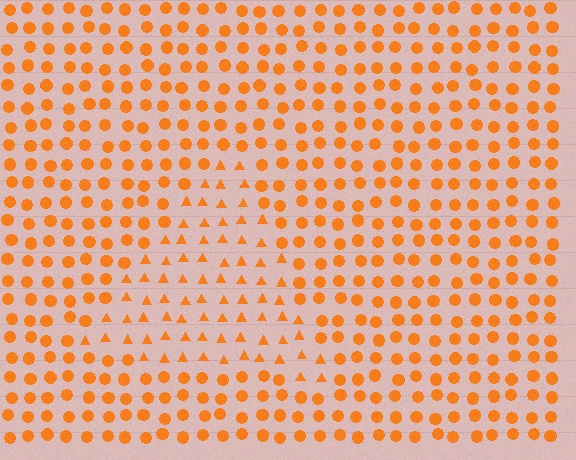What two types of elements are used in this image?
The image uses triangles inside the triangle region and circles outside it.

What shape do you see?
I see a triangle.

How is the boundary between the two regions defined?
The boundary is defined by a change in element shape: triangles inside vs. circles outside. All elements share the same color and spacing.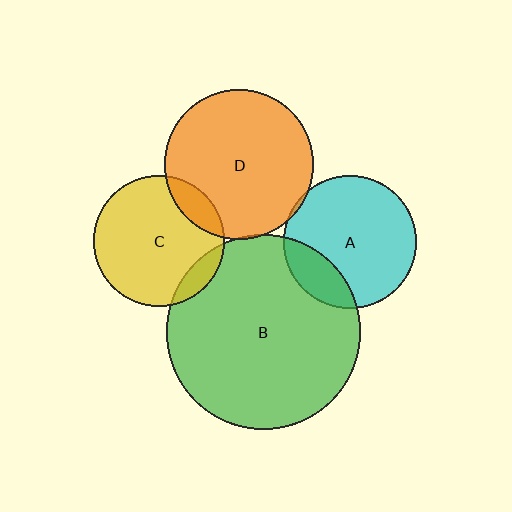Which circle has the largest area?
Circle B (green).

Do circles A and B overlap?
Yes.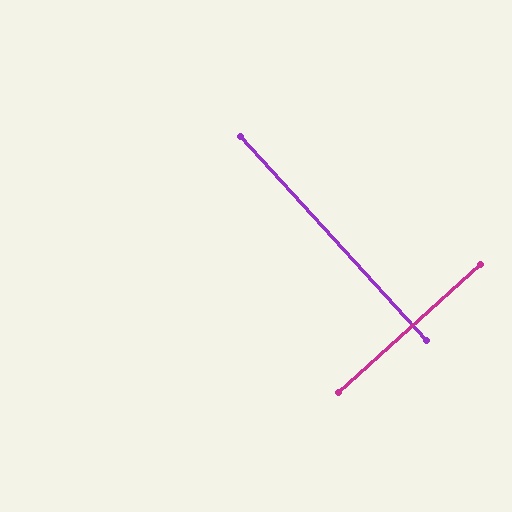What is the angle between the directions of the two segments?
Approximately 90 degrees.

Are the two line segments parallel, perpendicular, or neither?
Perpendicular — they meet at approximately 90°.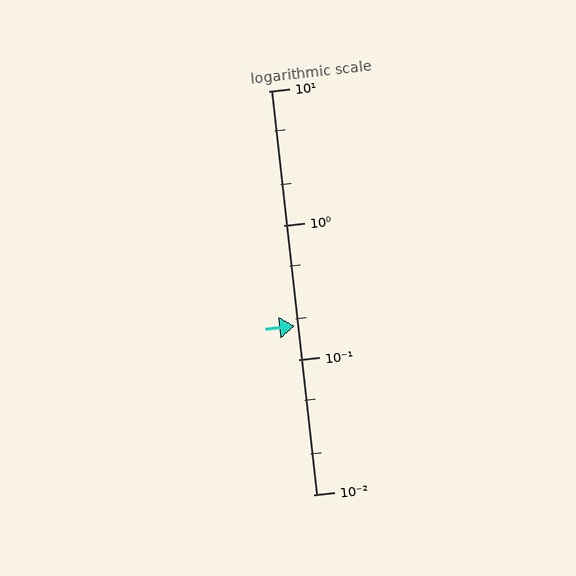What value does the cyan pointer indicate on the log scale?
The pointer indicates approximately 0.18.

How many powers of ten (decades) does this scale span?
The scale spans 3 decades, from 0.01 to 10.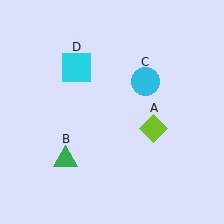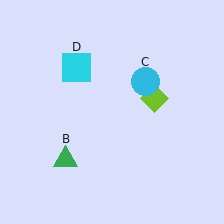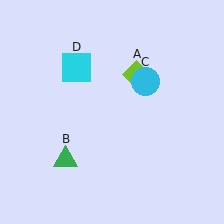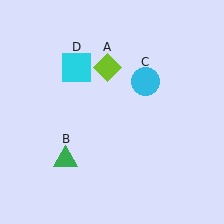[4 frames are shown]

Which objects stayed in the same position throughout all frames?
Green triangle (object B) and cyan circle (object C) and cyan square (object D) remained stationary.